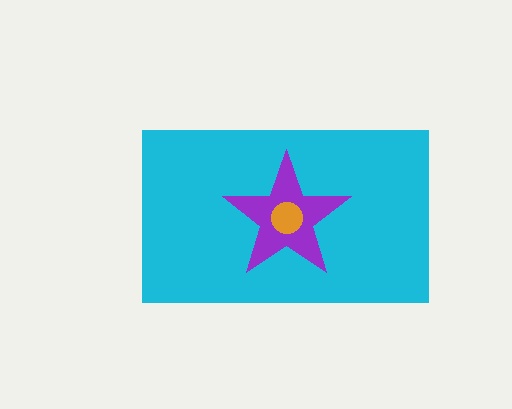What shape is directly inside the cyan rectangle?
The purple star.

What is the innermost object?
The orange circle.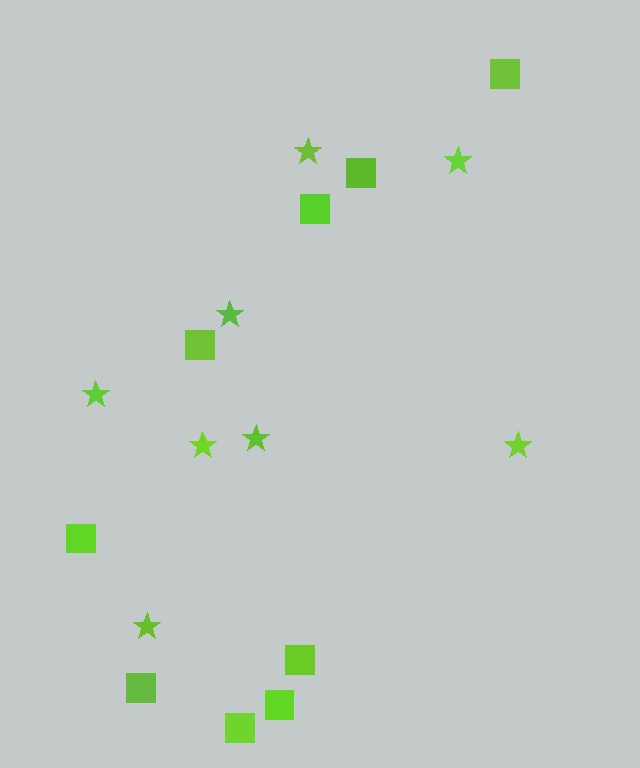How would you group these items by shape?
There are 2 groups: one group of squares (9) and one group of stars (8).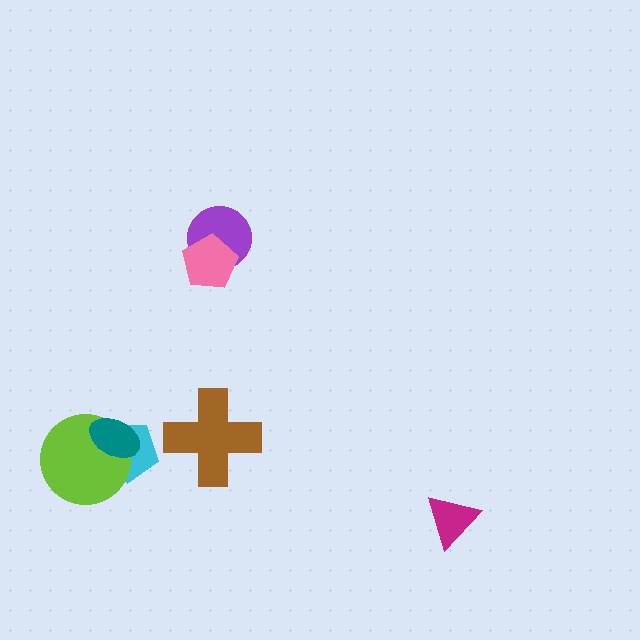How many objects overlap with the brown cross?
0 objects overlap with the brown cross.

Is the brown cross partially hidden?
No, no other shape covers it.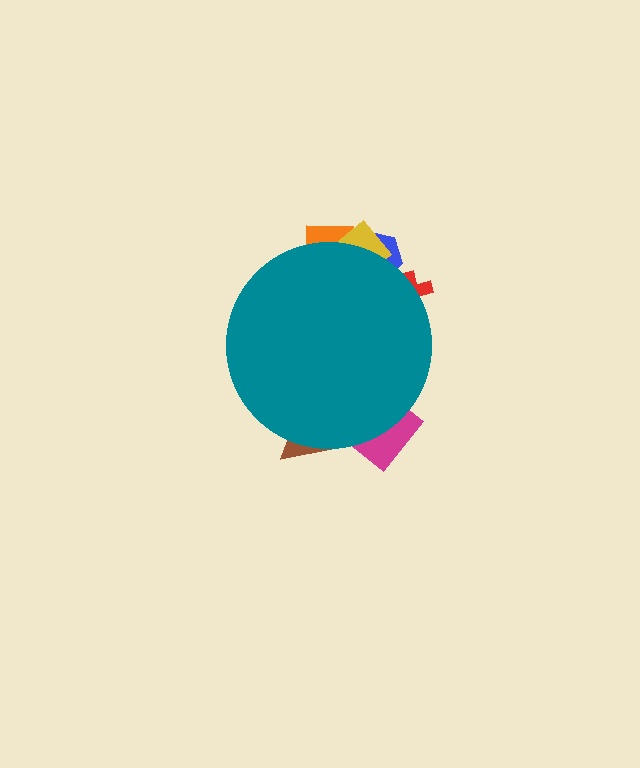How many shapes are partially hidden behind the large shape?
6 shapes are partially hidden.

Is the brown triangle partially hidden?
Yes, the brown triangle is partially hidden behind the teal circle.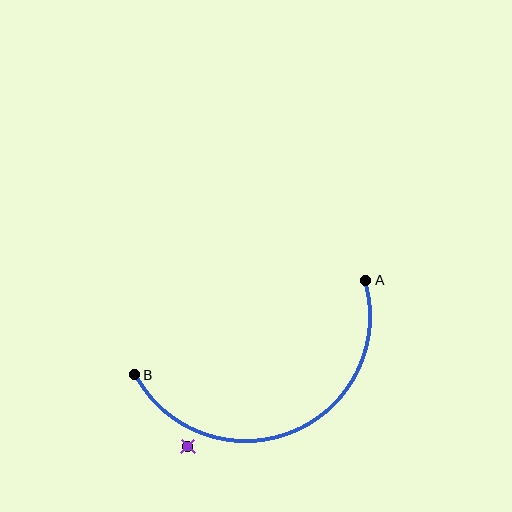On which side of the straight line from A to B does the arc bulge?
The arc bulges below the straight line connecting A and B.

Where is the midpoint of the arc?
The arc midpoint is the point on the curve farthest from the straight line joining A and B. It sits below that line.